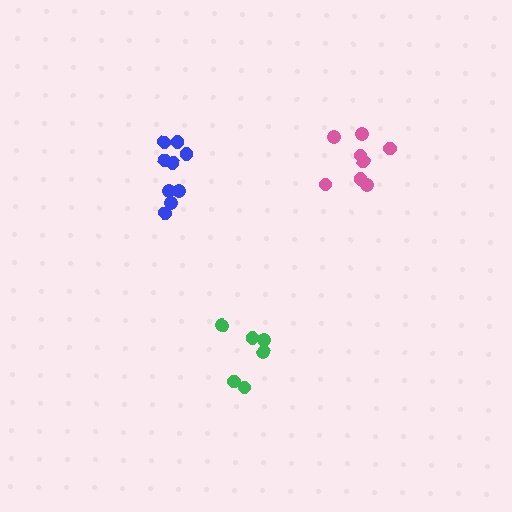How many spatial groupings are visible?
There are 3 spatial groupings.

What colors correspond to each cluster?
The clusters are colored: pink, green, blue.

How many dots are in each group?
Group 1: 8 dots, Group 2: 6 dots, Group 3: 9 dots (23 total).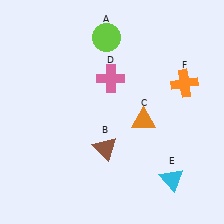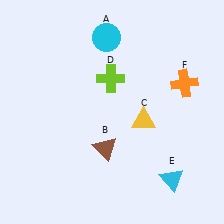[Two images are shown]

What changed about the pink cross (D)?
In Image 1, D is pink. In Image 2, it changed to lime.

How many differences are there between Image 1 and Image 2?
There are 3 differences between the two images.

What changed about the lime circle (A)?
In Image 1, A is lime. In Image 2, it changed to cyan.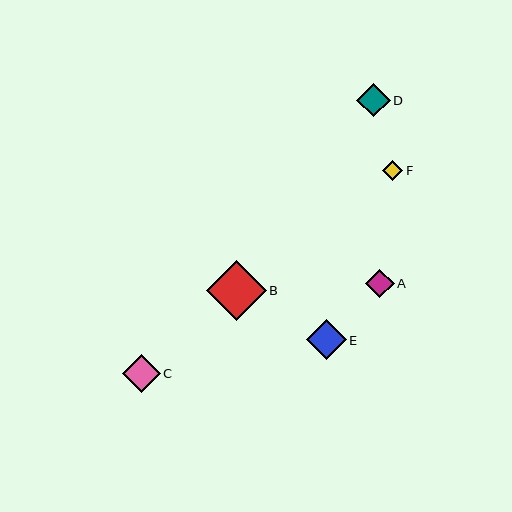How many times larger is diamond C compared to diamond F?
Diamond C is approximately 1.8 times the size of diamond F.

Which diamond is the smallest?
Diamond F is the smallest with a size of approximately 21 pixels.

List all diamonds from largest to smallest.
From largest to smallest: B, E, C, D, A, F.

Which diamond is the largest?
Diamond B is the largest with a size of approximately 60 pixels.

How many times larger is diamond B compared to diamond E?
Diamond B is approximately 1.5 times the size of diamond E.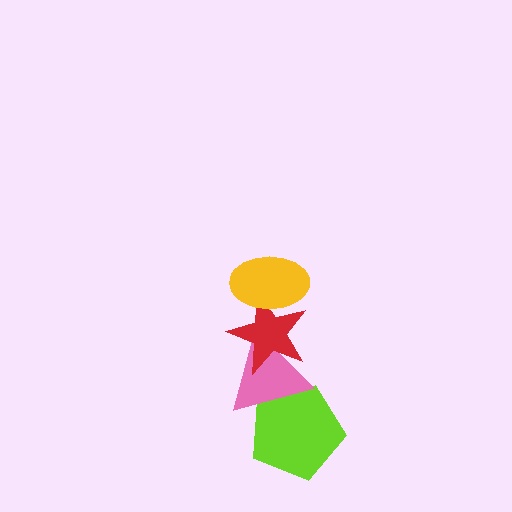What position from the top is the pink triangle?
The pink triangle is 3rd from the top.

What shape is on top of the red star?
The yellow ellipse is on top of the red star.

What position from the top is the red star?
The red star is 2nd from the top.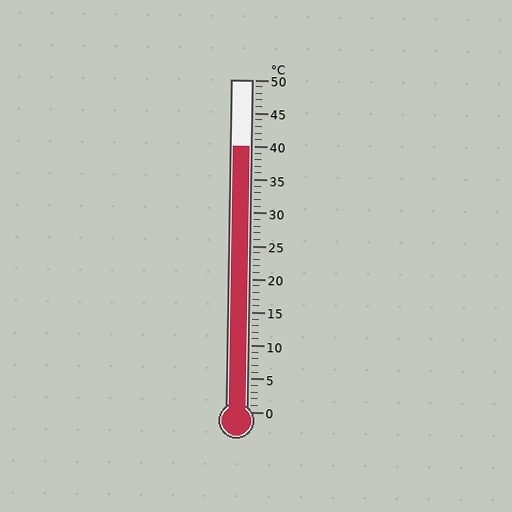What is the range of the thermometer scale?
The thermometer scale ranges from 0°C to 50°C.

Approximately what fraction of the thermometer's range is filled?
The thermometer is filled to approximately 80% of its range.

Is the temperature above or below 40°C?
The temperature is at 40°C.